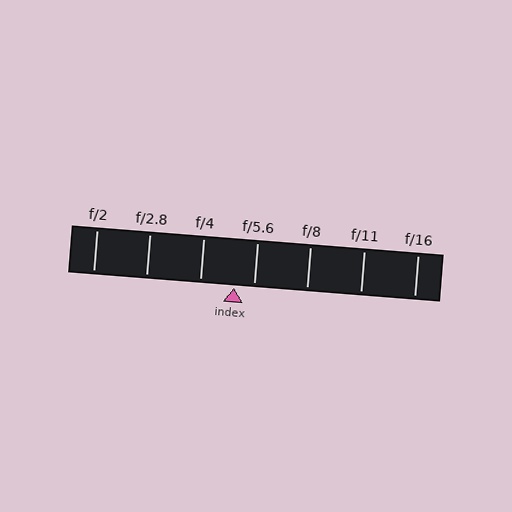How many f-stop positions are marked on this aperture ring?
There are 7 f-stop positions marked.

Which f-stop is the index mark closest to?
The index mark is closest to f/5.6.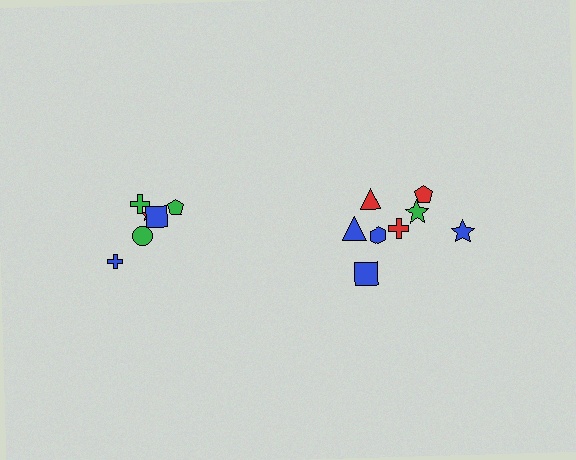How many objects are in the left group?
There are 6 objects.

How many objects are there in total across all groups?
There are 14 objects.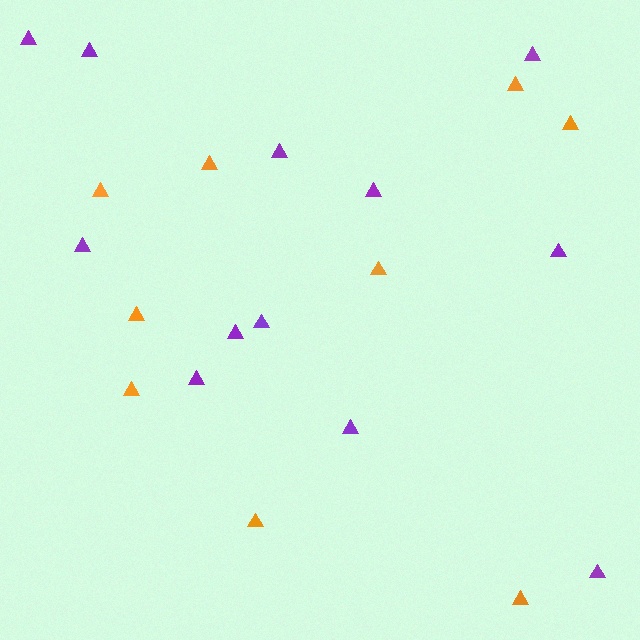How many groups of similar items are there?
There are 2 groups: one group of purple triangles (12) and one group of orange triangles (9).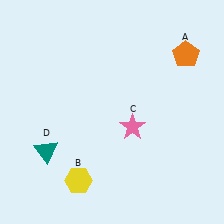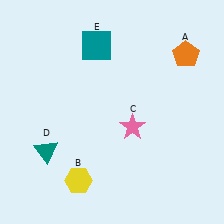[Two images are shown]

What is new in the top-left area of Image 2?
A teal square (E) was added in the top-left area of Image 2.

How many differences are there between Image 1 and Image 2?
There is 1 difference between the two images.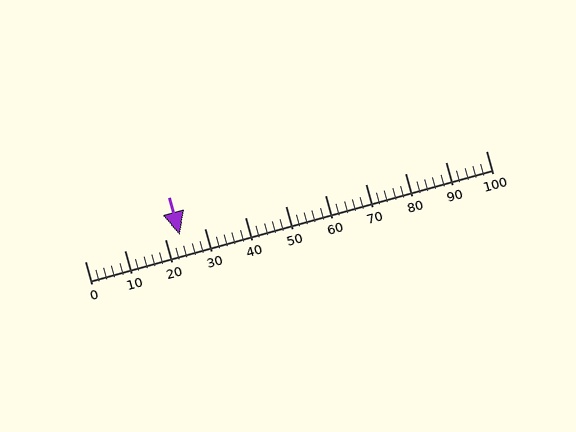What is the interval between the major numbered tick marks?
The major tick marks are spaced 10 units apart.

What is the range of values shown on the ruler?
The ruler shows values from 0 to 100.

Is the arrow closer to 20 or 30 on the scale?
The arrow is closer to 20.